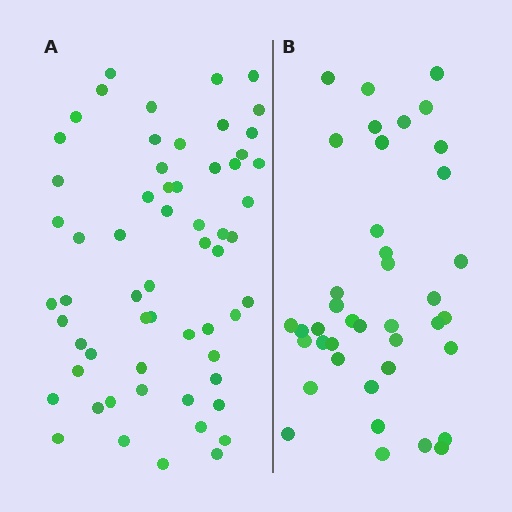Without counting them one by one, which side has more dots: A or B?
Region A (the left region) has more dots.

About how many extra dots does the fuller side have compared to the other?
Region A has approximately 20 more dots than region B.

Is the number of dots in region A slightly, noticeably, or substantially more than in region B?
Region A has substantially more. The ratio is roughly 1.5 to 1.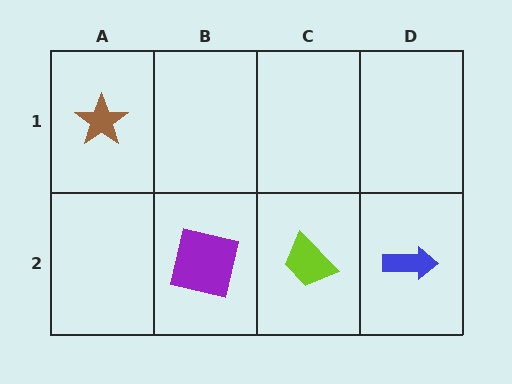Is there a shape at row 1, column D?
No, that cell is empty.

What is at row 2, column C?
A lime trapezoid.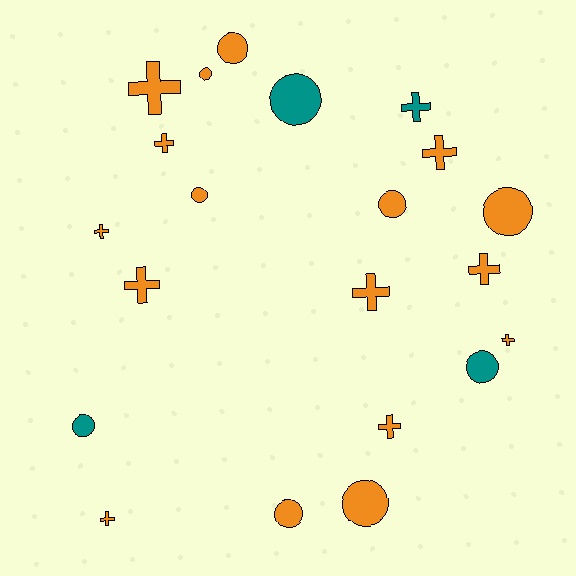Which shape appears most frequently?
Cross, with 11 objects.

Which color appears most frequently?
Orange, with 17 objects.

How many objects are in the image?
There are 21 objects.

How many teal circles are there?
There are 3 teal circles.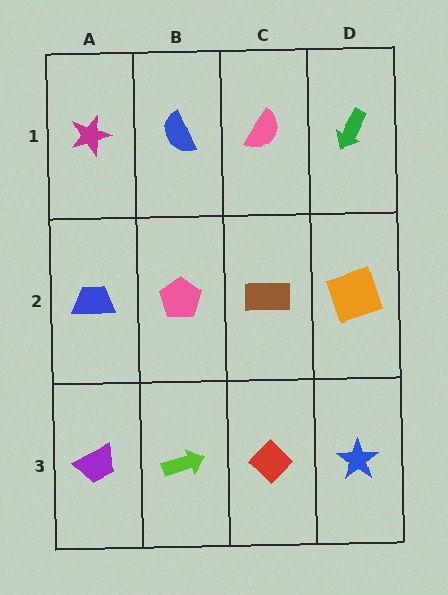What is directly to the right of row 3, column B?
A red diamond.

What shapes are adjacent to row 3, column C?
A brown rectangle (row 2, column C), a lime arrow (row 3, column B), a blue star (row 3, column D).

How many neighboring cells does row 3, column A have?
2.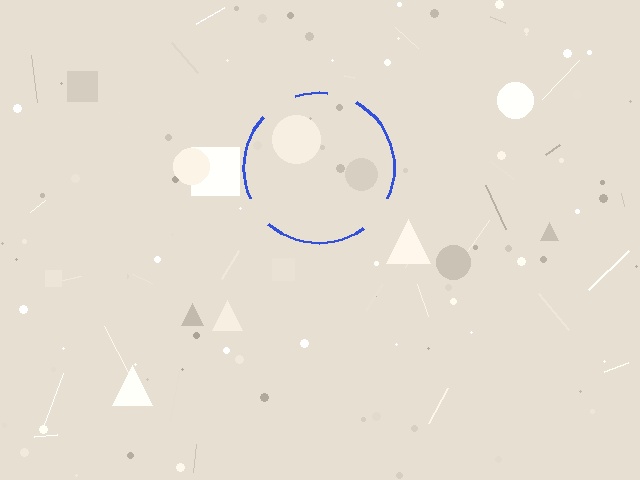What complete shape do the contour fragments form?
The contour fragments form a circle.